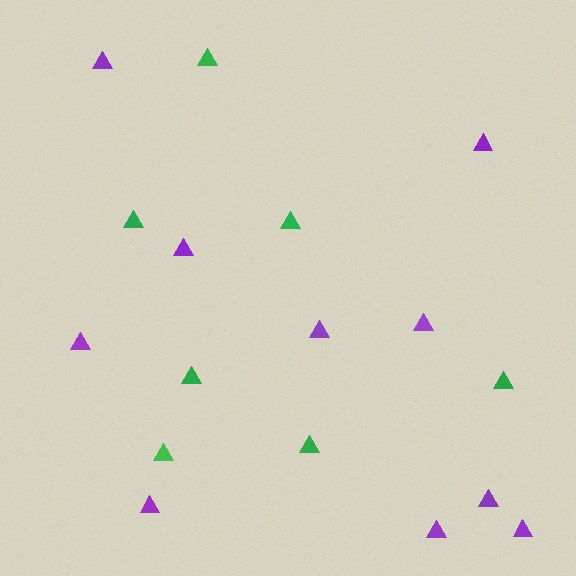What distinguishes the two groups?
There are 2 groups: one group of purple triangles (10) and one group of green triangles (7).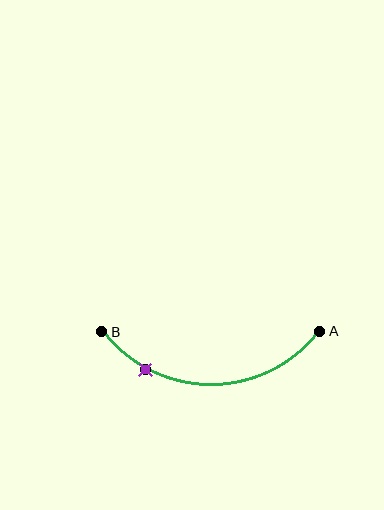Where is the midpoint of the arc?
The arc midpoint is the point on the curve farthest from the straight line joining A and B. It sits below that line.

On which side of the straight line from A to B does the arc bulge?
The arc bulges below the straight line connecting A and B.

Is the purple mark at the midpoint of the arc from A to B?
No. The purple mark lies on the arc but is closer to endpoint B. The arc midpoint would be at the point on the curve equidistant along the arc from both A and B.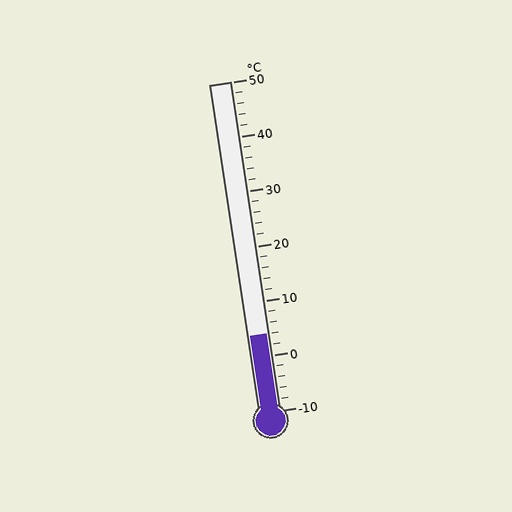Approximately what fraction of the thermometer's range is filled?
The thermometer is filled to approximately 25% of its range.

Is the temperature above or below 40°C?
The temperature is below 40°C.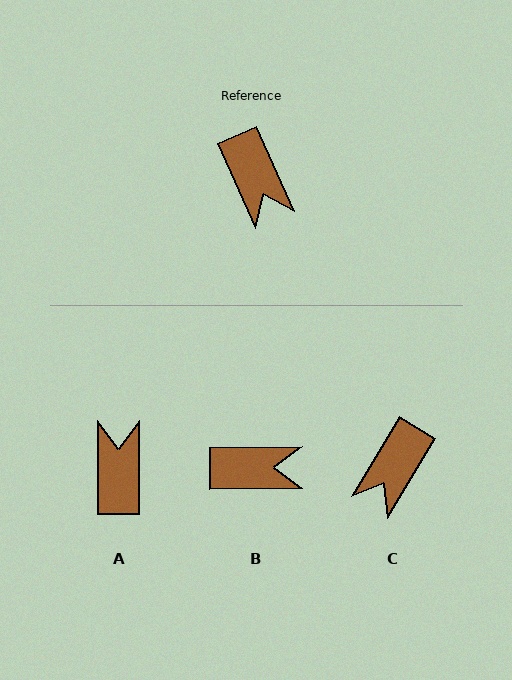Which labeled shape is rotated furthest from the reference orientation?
A, about 156 degrees away.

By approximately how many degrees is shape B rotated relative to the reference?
Approximately 67 degrees counter-clockwise.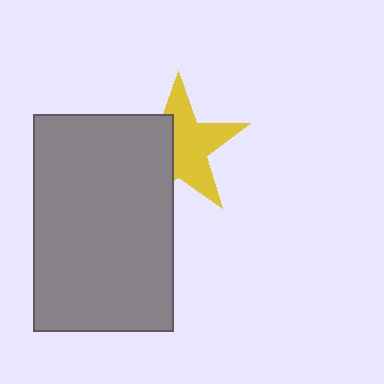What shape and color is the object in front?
The object in front is a gray rectangle.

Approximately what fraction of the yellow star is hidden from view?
Roughly 41% of the yellow star is hidden behind the gray rectangle.